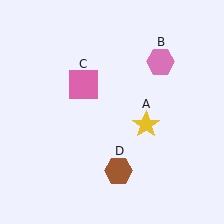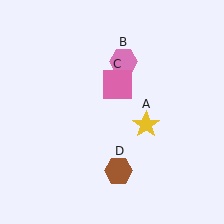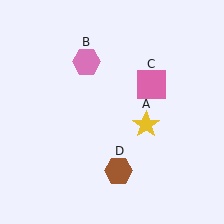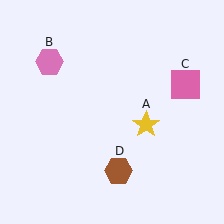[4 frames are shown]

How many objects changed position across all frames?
2 objects changed position: pink hexagon (object B), pink square (object C).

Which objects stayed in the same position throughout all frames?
Yellow star (object A) and brown hexagon (object D) remained stationary.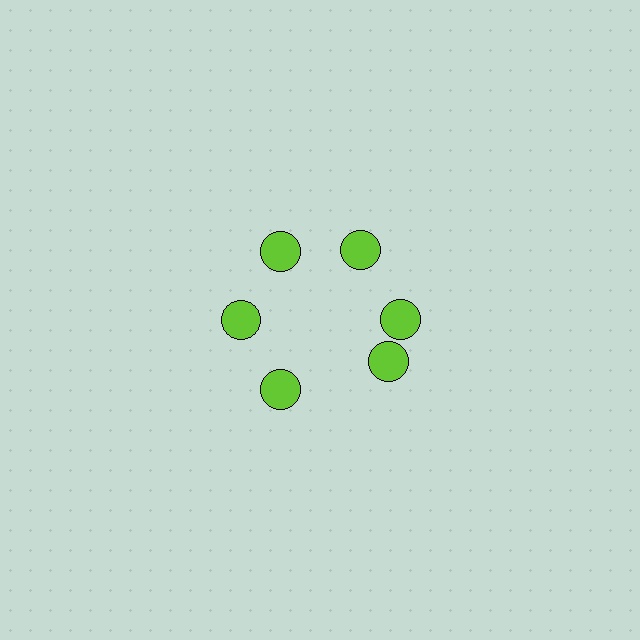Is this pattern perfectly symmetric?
No. The 6 lime circles are arranged in a ring, but one element near the 5 o'clock position is rotated out of alignment along the ring, breaking the 6-fold rotational symmetry.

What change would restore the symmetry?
The symmetry would be restored by rotating it back into even spacing with its neighbors so that all 6 circles sit at equal angles and equal distance from the center.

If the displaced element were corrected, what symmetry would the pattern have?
It would have 6-fold rotational symmetry — the pattern would map onto itself every 60 degrees.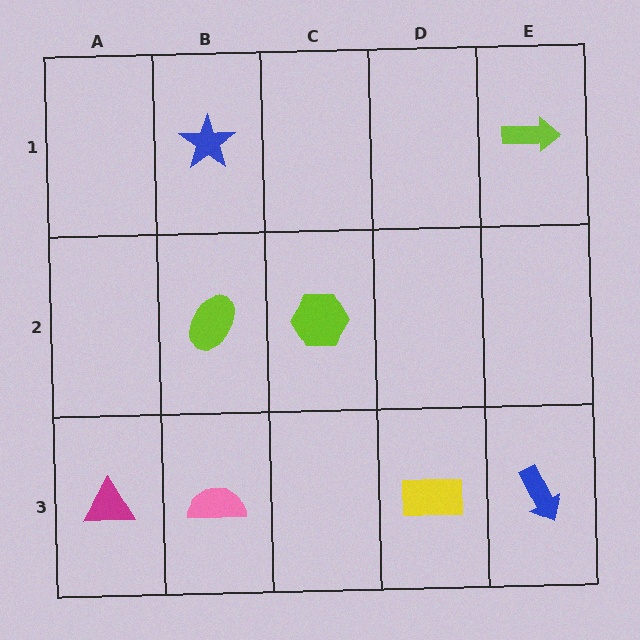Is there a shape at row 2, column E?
No, that cell is empty.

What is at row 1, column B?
A blue star.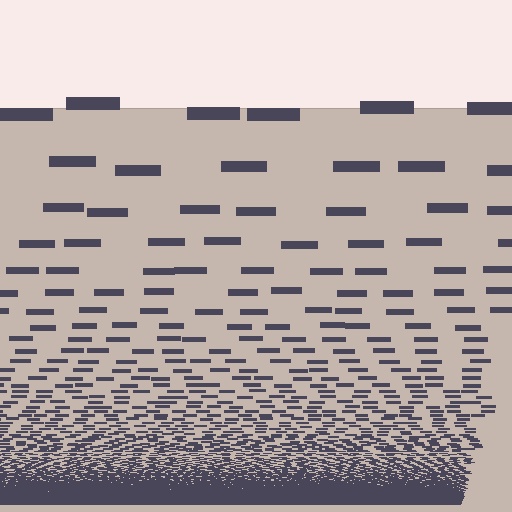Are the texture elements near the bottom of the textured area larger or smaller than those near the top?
Smaller. The gradient is inverted — elements near the bottom are smaller and denser.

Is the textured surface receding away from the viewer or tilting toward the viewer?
The surface appears to tilt toward the viewer. Texture elements get larger and sparser toward the top.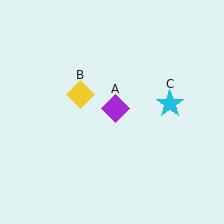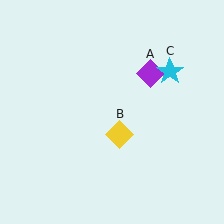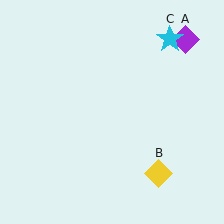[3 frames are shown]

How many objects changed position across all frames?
3 objects changed position: purple diamond (object A), yellow diamond (object B), cyan star (object C).